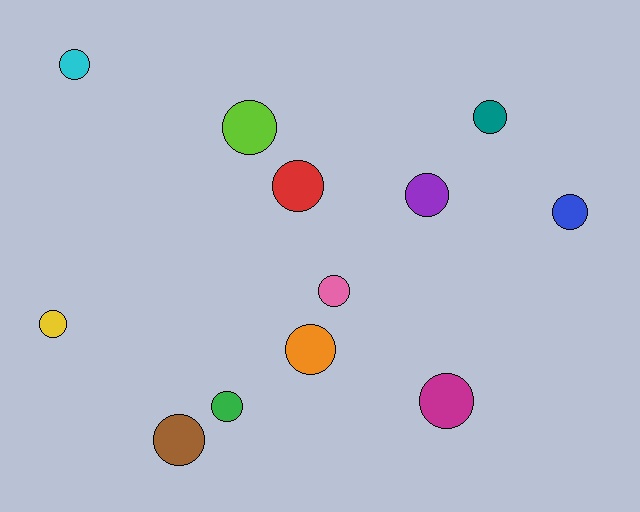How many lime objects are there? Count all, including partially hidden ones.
There is 1 lime object.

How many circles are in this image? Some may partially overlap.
There are 12 circles.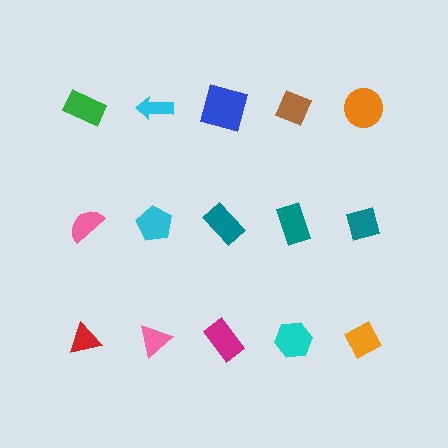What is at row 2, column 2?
A cyan pentagon.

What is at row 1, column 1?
A green rectangle.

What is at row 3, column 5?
An orange diamond.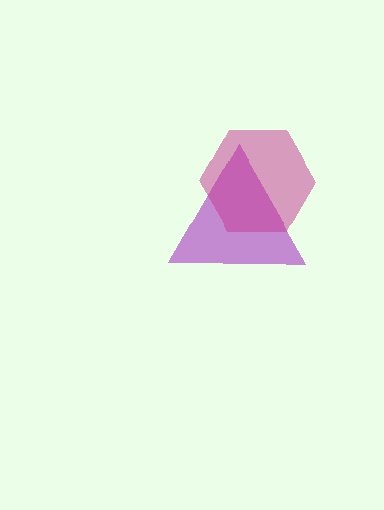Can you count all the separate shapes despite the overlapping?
Yes, there are 2 separate shapes.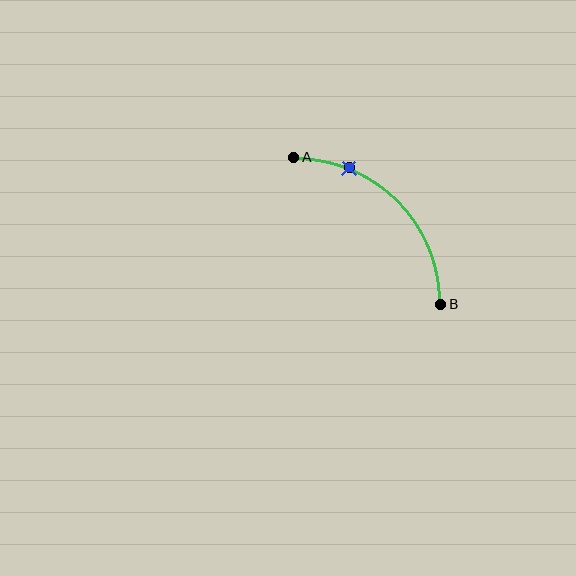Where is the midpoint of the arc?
The arc midpoint is the point on the curve farthest from the straight line joining A and B. It sits above and to the right of that line.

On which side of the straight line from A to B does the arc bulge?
The arc bulges above and to the right of the straight line connecting A and B.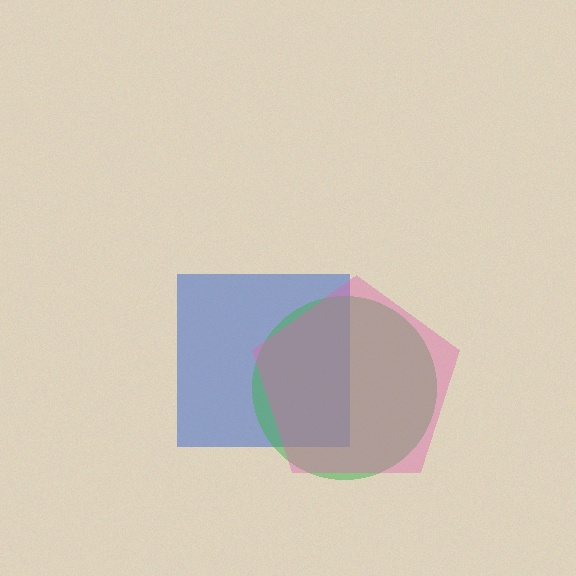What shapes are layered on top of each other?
The layered shapes are: a blue square, a green circle, a pink pentagon.